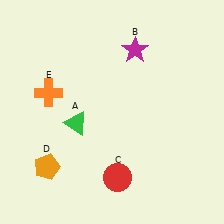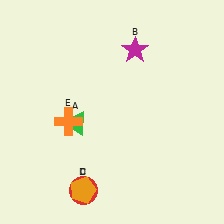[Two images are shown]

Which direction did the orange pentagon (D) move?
The orange pentagon (D) moved right.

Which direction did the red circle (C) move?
The red circle (C) moved left.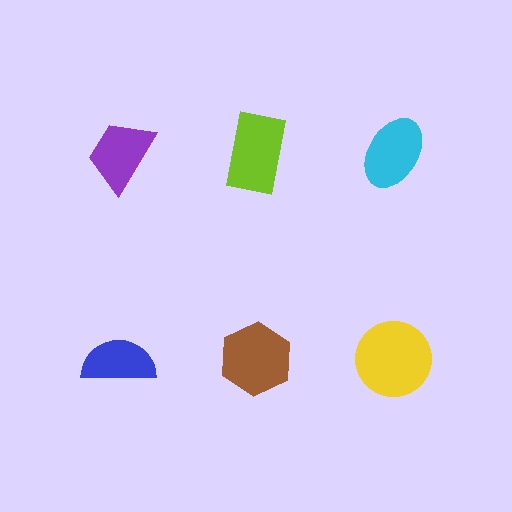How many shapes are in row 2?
3 shapes.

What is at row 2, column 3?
A yellow circle.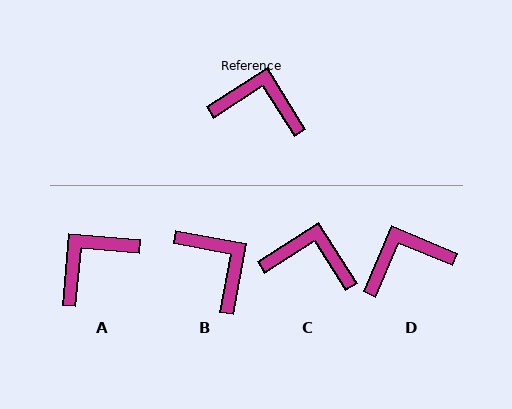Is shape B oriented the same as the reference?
No, it is off by about 43 degrees.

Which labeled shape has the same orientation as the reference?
C.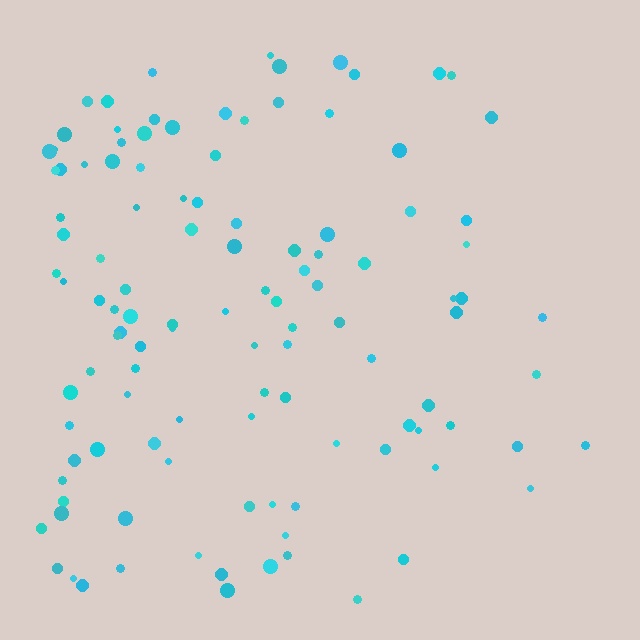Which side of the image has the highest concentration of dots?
The left.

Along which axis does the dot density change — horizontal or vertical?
Horizontal.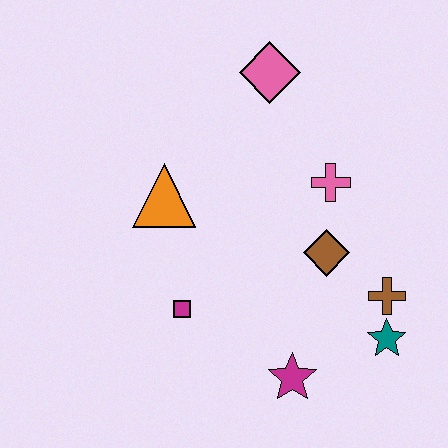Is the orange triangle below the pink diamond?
Yes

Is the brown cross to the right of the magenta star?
Yes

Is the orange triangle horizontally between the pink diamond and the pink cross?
No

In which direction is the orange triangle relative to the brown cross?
The orange triangle is to the left of the brown cross.